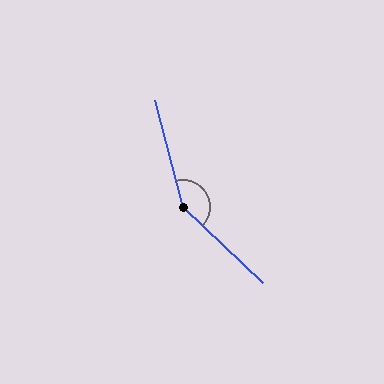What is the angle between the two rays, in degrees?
Approximately 148 degrees.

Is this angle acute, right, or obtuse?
It is obtuse.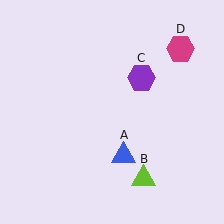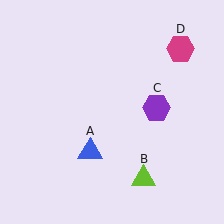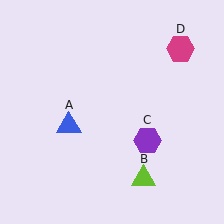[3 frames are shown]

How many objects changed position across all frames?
2 objects changed position: blue triangle (object A), purple hexagon (object C).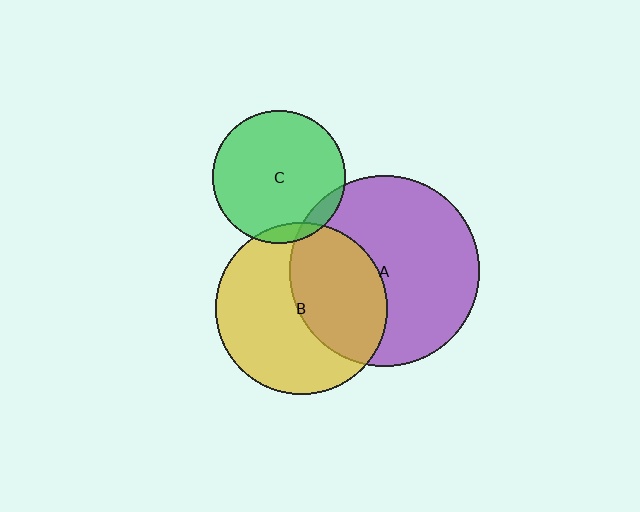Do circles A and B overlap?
Yes.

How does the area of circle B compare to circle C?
Approximately 1.7 times.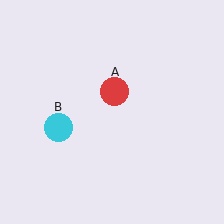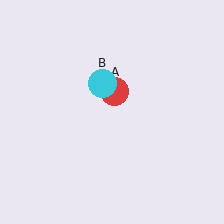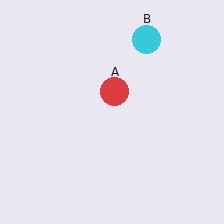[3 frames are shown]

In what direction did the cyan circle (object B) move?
The cyan circle (object B) moved up and to the right.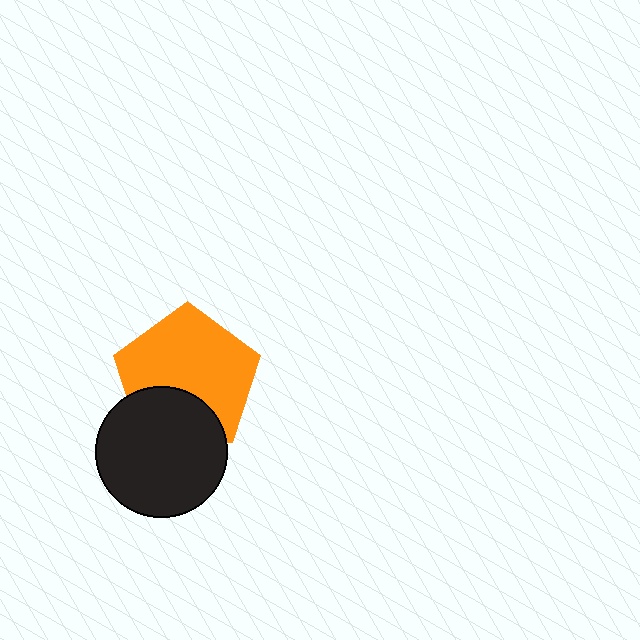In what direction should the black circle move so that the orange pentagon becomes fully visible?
The black circle should move down. That is the shortest direction to clear the overlap and leave the orange pentagon fully visible.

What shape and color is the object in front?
The object in front is a black circle.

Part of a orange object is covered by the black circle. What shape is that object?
It is a pentagon.